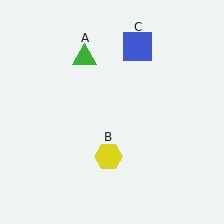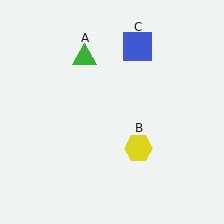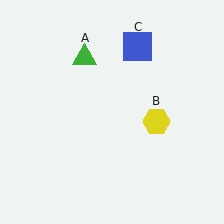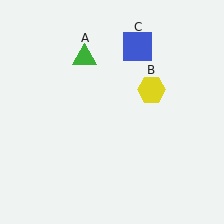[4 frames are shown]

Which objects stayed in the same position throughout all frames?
Green triangle (object A) and blue square (object C) remained stationary.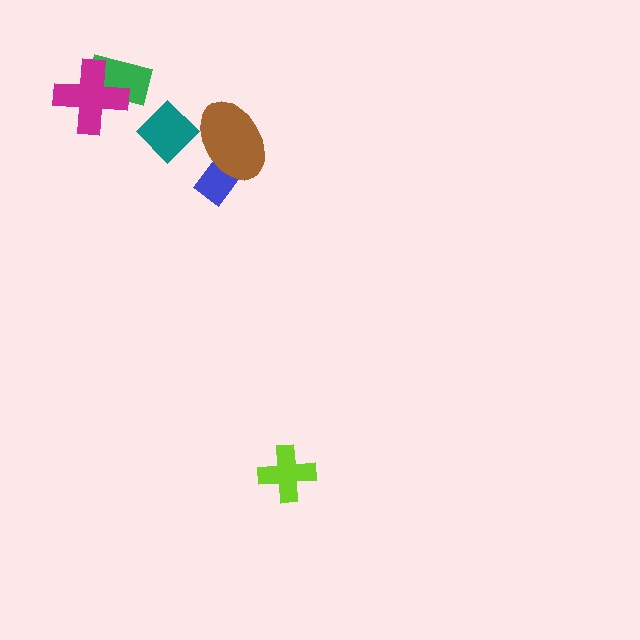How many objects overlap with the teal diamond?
1 object overlaps with the teal diamond.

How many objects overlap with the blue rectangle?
1 object overlaps with the blue rectangle.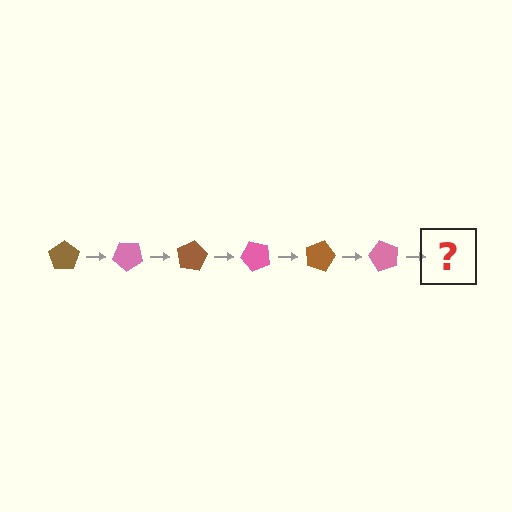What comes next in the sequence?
The next element should be a brown pentagon, rotated 240 degrees from the start.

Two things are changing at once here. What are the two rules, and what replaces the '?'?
The two rules are that it rotates 40 degrees each step and the color cycles through brown and pink. The '?' should be a brown pentagon, rotated 240 degrees from the start.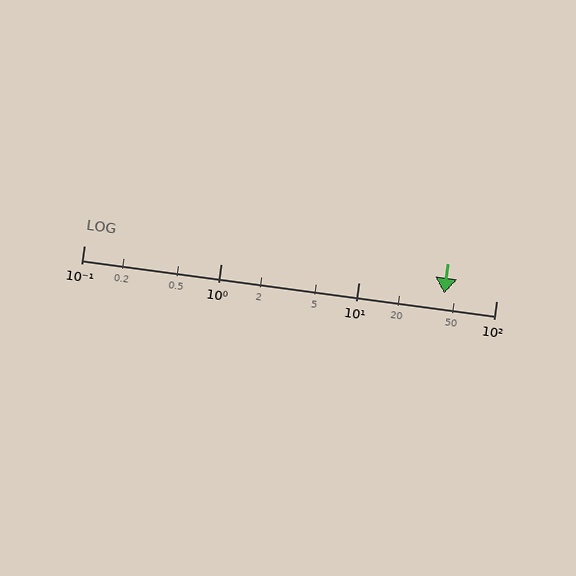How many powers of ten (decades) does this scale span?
The scale spans 3 decades, from 0.1 to 100.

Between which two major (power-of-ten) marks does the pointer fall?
The pointer is between 10 and 100.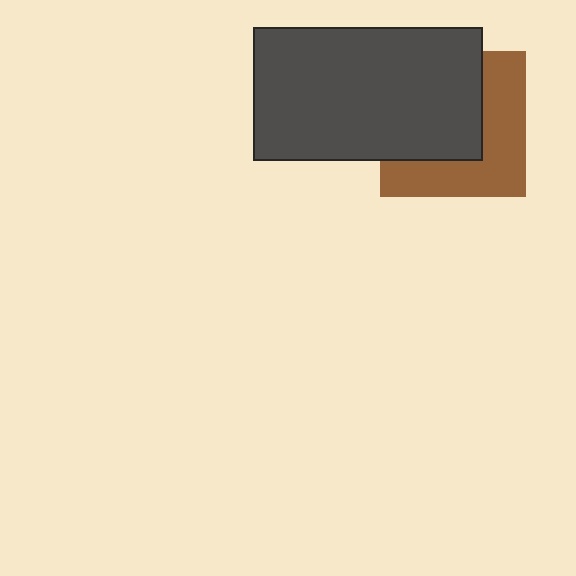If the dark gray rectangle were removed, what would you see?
You would see the complete brown square.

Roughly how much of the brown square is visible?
About half of it is visible (roughly 46%).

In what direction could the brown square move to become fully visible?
The brown square could move toward the lower-right. That would shift it out from behind the dark gray rectangle entirely.